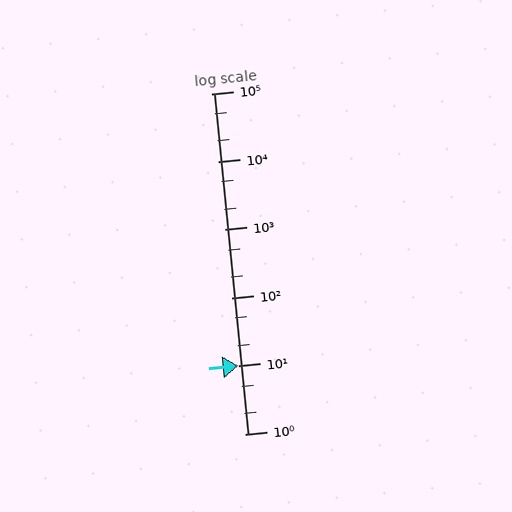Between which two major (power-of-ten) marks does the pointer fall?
The pointer is between 10 and 100.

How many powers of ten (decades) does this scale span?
The scale spans 5 decades, from 1 to 100000.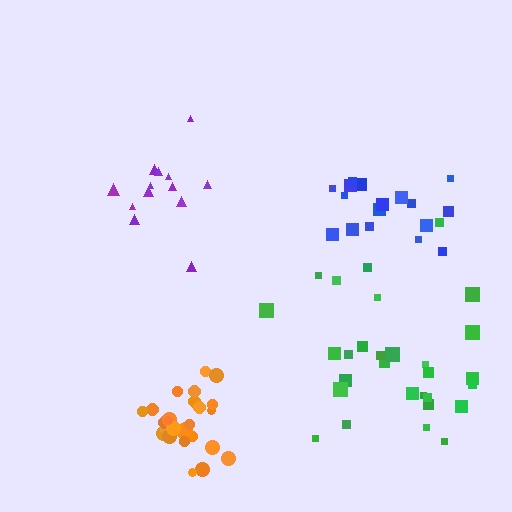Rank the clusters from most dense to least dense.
orange, blue, purple, green.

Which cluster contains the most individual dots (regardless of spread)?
Green (29).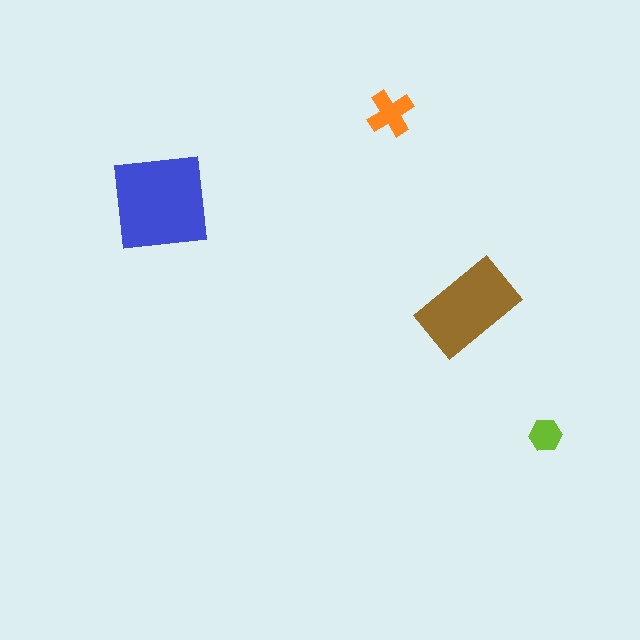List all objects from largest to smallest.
The blue square, the brown rectangle, the orange cross, the lime hexagon.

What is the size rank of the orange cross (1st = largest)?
3rd.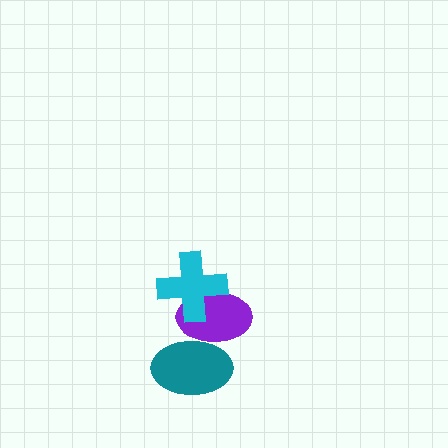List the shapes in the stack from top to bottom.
From top to bottom: the cyan cross, the purple ellipse, the teal ellipse.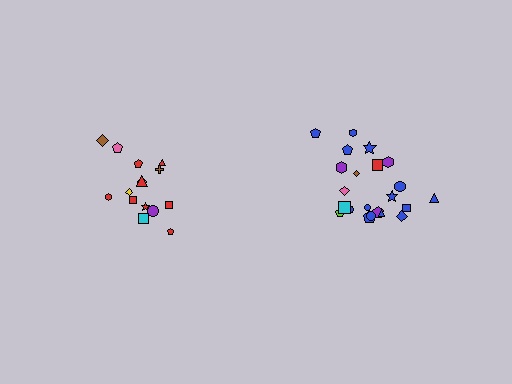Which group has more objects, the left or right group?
The right group.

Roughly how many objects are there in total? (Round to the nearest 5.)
Roughly 35 objects in total.